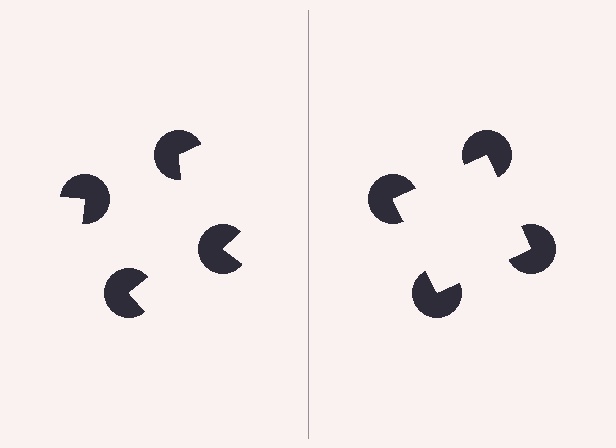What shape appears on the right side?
An illusory square.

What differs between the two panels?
The pac-man discs are positioned identically on both sides; only the wedge orientations differ. On the right they align to a square; on the left they are misaligned.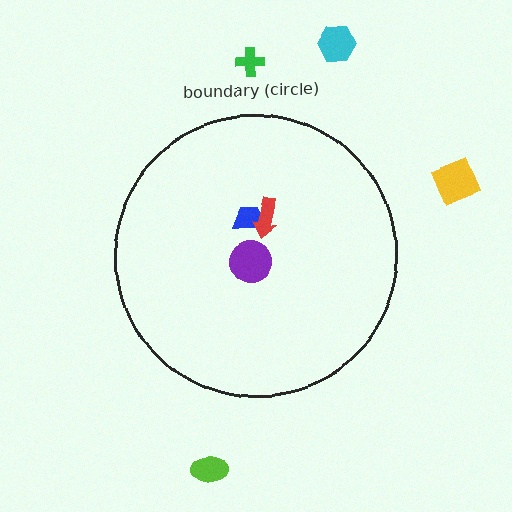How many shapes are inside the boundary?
3 inside, 4 outside.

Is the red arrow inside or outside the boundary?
Inside.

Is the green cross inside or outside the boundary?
Outside.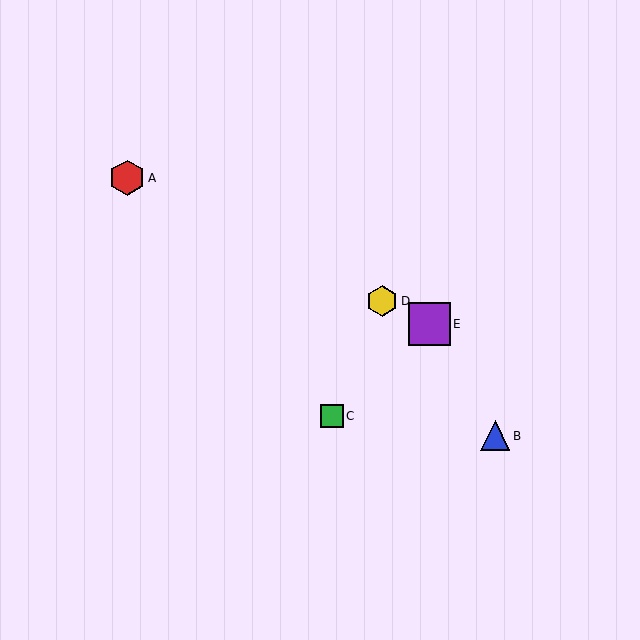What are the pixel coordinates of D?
Object D is at (382, 301).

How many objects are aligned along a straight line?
3 objects (A, D, E) are aligned along a straight line.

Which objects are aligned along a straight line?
Objects A, D, E are aligned along a straight line.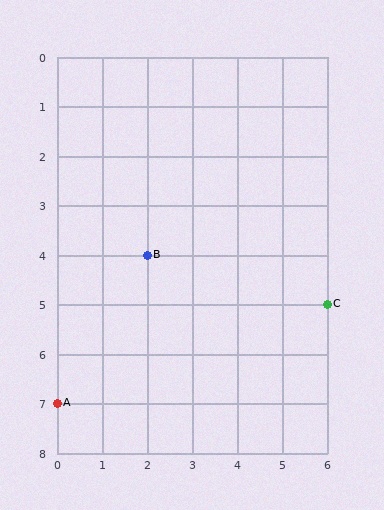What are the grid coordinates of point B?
Point B is at grid coordinates (2, 4).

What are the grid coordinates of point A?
Point A is at grid coordinates (0, 7).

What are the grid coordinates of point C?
Point C is at grid coordinates (6, 5).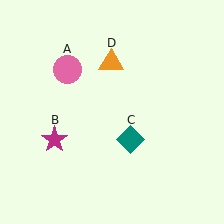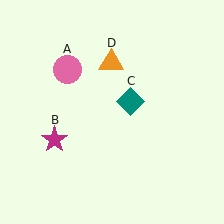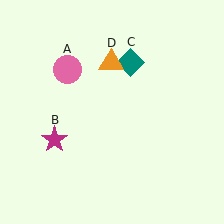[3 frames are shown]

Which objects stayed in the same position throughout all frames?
Pink circle (object A) and magenta star (object B) and orange triangle (object D) remained stationary.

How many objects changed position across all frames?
1 object changed position: teal diamond (object C).